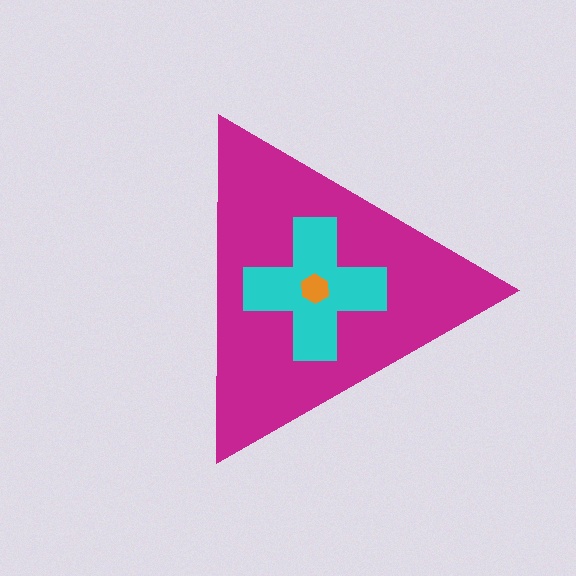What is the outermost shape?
The magenta triangle.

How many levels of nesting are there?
3.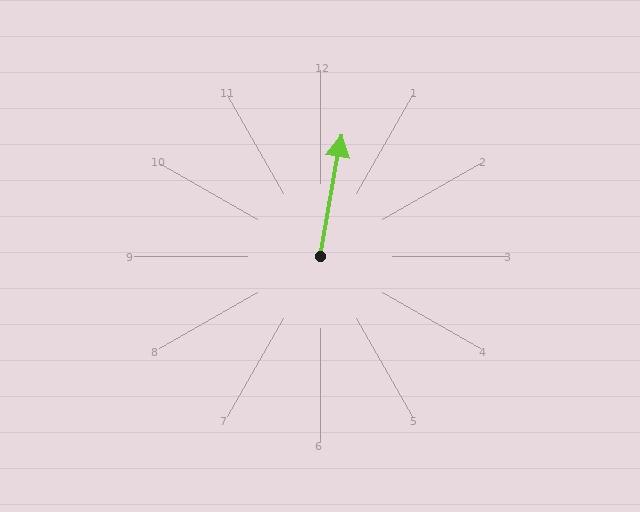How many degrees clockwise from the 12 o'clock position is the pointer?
Approximately 10 degrees.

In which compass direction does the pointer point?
North.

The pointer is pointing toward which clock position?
Roughly 12 o'clock.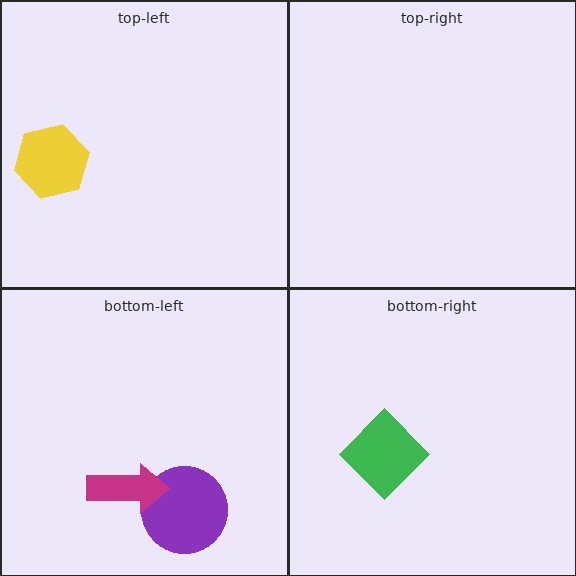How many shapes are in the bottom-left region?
2.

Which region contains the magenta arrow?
The bottom-left region.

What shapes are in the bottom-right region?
The green diamond.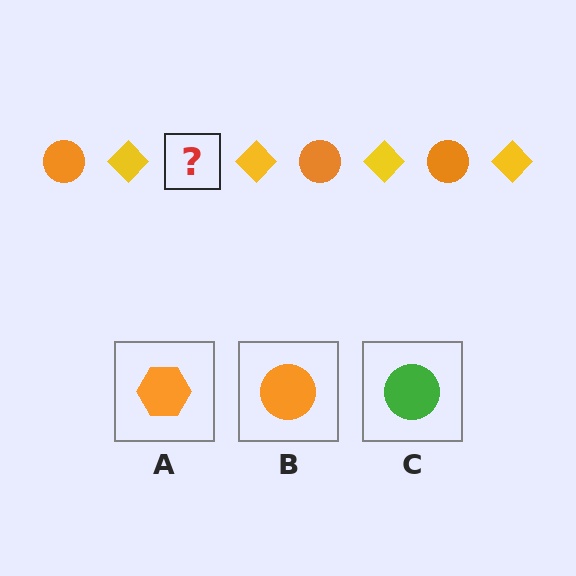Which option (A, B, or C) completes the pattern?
B.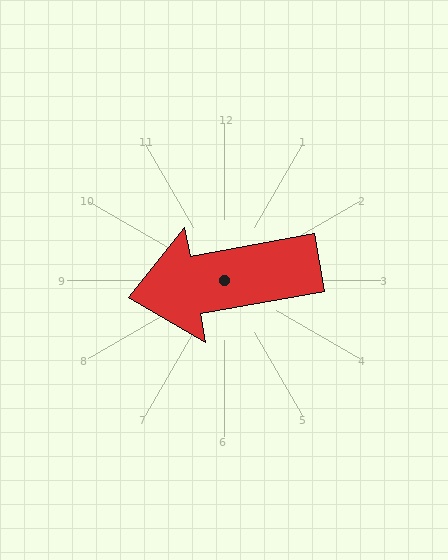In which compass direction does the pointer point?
West.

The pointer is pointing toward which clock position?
Roughly 9 o'clock.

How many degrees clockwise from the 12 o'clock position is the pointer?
Approximately 260 degrees.